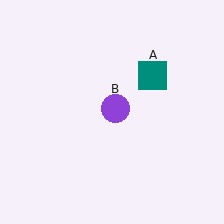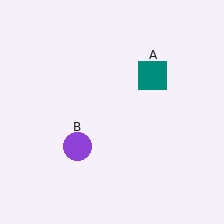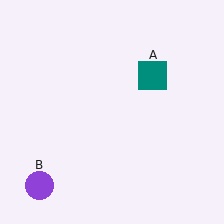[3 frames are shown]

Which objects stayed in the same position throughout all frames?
Teal square (object A) remained stationary.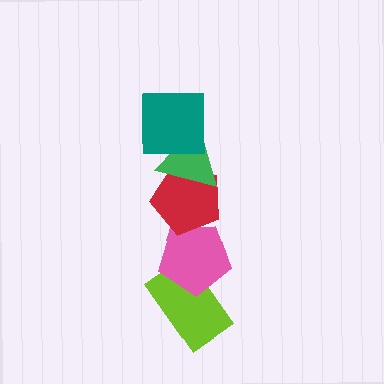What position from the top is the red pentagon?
The red pentagon is 3rd from the top.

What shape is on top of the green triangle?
The teal square is on top of the green triangle.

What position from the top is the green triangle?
The green triangle is 2nd from the top.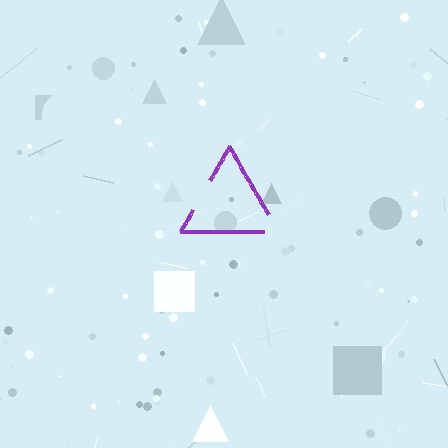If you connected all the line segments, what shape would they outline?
They would outline a triangle.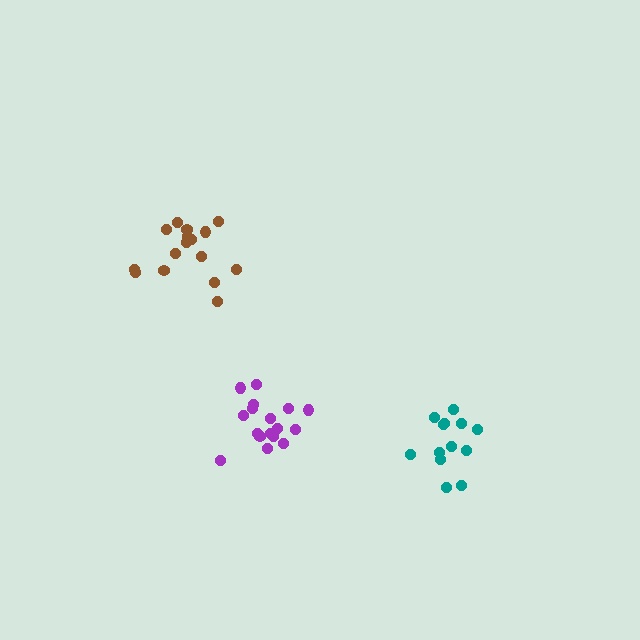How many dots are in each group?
Group 1: 16 dots, Group 2: 13 dots, Group 3: 17 dots (46 total).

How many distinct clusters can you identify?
There are 3 distinct clusters.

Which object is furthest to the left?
The brown cluster is leftmost.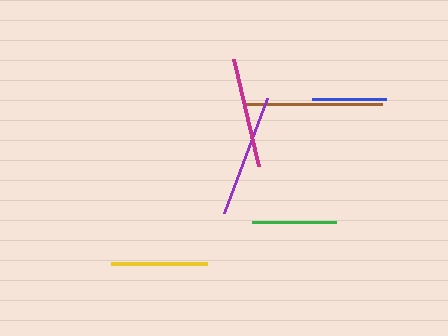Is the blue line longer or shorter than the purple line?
The purple line is longer than the blue line.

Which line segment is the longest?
The brown line is the longest at approximately 139 pixels.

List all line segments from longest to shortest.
From longest to shortest: brown, purple, magenta, yellow, green, blue.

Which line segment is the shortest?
The blue line is the shortest at approximately 74 pixels.